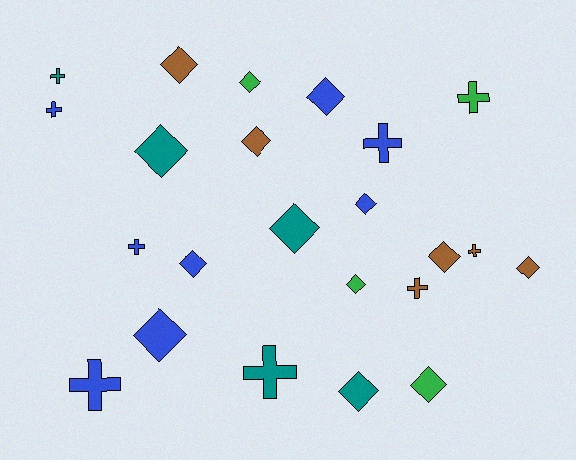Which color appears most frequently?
Blue, with 8 objects.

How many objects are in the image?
There are 23 objects.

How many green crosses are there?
There is 1 green cross.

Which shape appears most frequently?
Diamond, with 14 objects.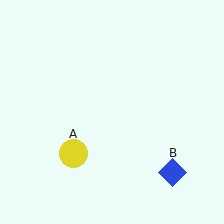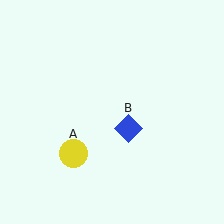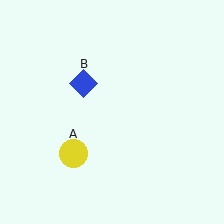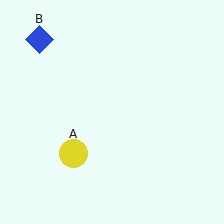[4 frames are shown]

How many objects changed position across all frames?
1 object changed position: blue diamond (object B).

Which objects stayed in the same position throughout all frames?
Yellow circle (object A) remained stationary.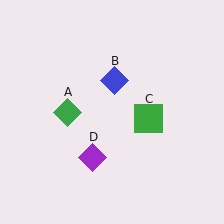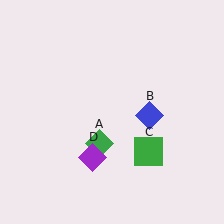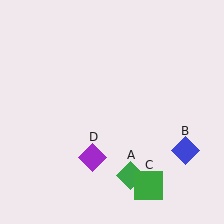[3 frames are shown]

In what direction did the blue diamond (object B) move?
The blue diamond (object B) moved down and to the right.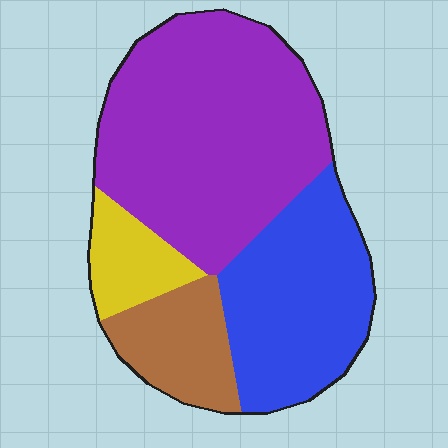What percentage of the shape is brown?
Brown covers about 15% of the shape.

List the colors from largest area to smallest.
From largest to smallest: purple, blue, brown, yellow.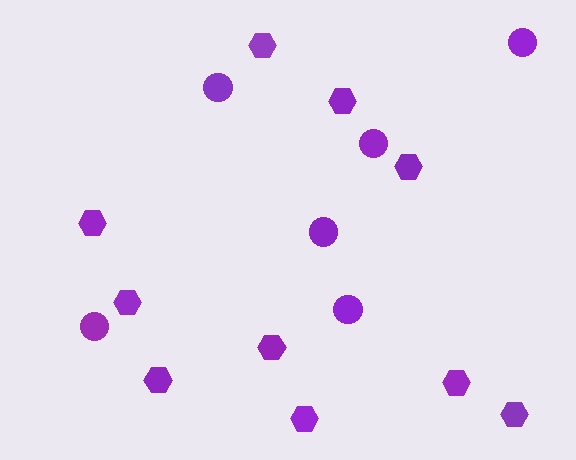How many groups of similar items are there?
There are 2 groups: one group of circles (6) and one group of hexagons (10).